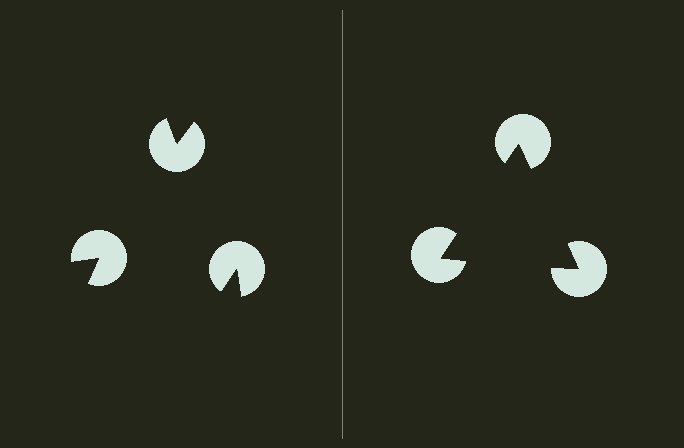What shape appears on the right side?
An illusory triangle.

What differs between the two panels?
The pac-man discs are positioned identically on both sides; only the wedge orientations differ. On the right they align to a triangle; on the left they are misaligned.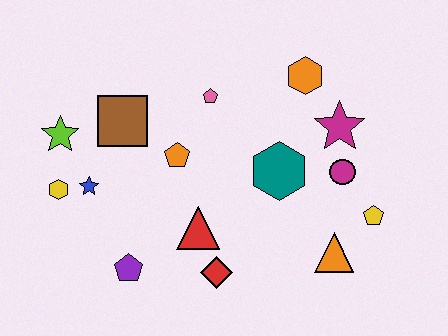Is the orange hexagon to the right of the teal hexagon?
Yes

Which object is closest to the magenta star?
The magenta circle is closest to the magenta star.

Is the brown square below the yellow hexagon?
No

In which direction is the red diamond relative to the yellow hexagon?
The red diamond is to the right of the yellow hexagon.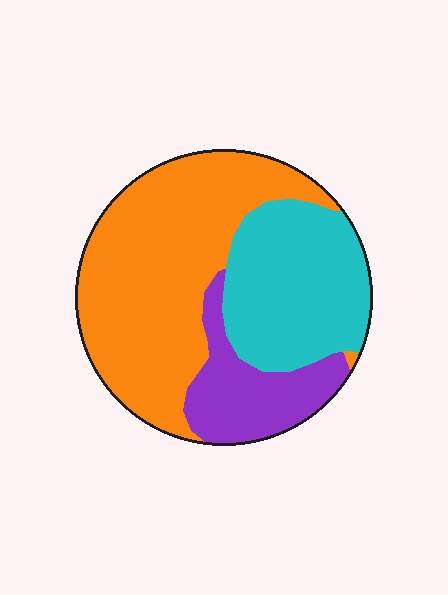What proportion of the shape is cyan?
Cyan covers roughly 30% of the shape.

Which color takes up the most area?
Orange, at roughly 50%.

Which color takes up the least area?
Purple, at roughly 20%.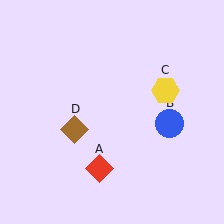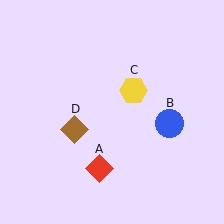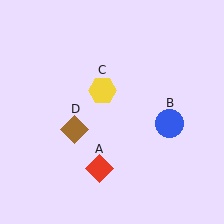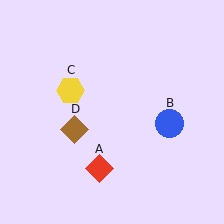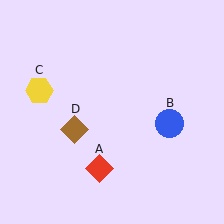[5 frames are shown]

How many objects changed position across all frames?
1 object changed position: yellow hexagon (object C).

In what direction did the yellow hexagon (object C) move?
The yellow hexagon (object C) moved left.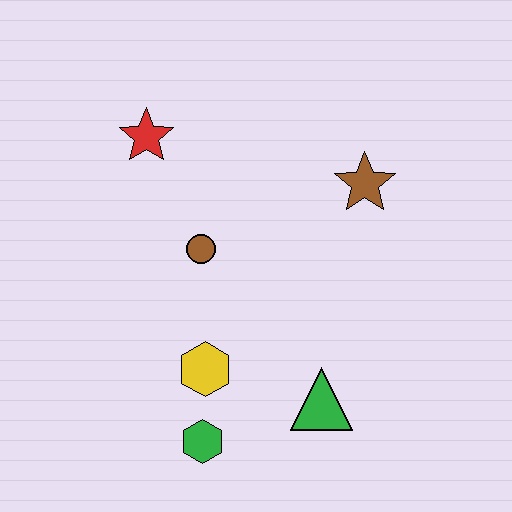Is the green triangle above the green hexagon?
Yes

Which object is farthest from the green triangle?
The red star is farthest from the green triangle.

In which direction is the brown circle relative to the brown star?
The brown circle is to the left of the brown star.